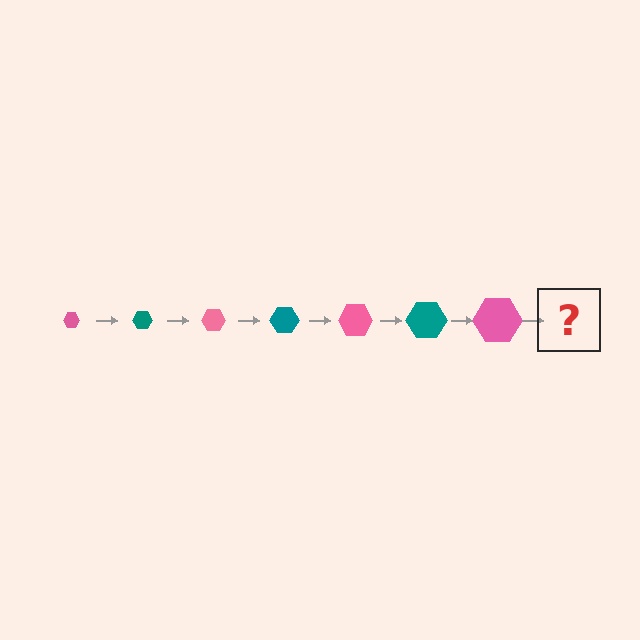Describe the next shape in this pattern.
It should be a teal hexagon, larger than the previous one.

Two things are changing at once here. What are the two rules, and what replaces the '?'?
The two rules are that the hexagon grows larger each step and the color cycles through pink and teal. The '?' should be a teal hexagon, larger than the previous one.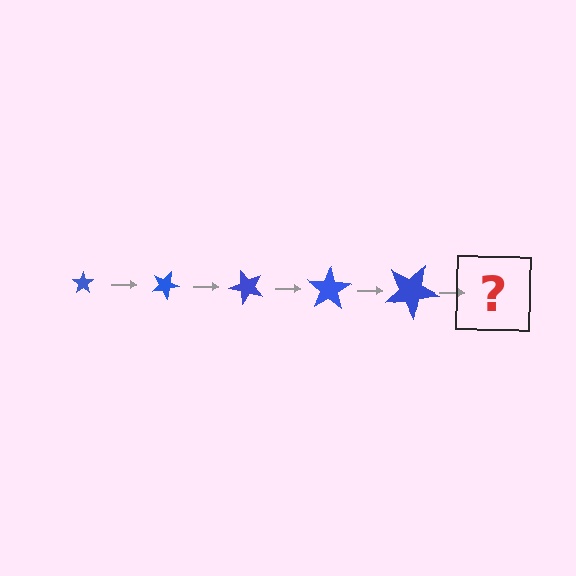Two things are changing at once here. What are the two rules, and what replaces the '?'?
The two rules are that the star grows larger each step and it rotates 25 degrees each step. The '?' should be a star, larger than the previous one and rotated 125 degrees from the start.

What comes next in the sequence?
The next element should be a star, larger than the previous one and rotated 125 degrees from the start.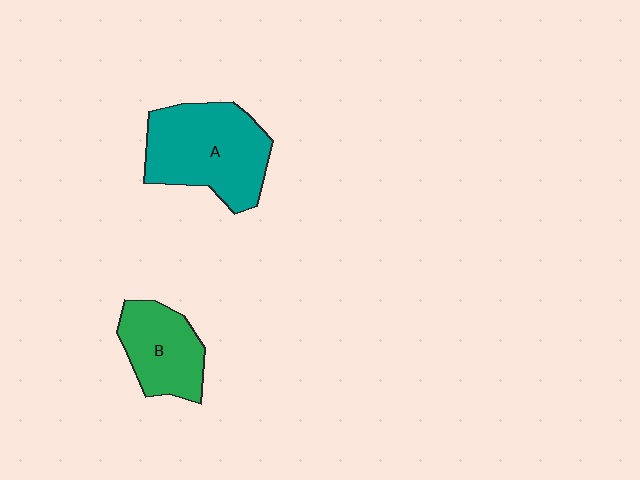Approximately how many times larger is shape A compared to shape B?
Approximately 1.6 times.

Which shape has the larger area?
Shape A (teal).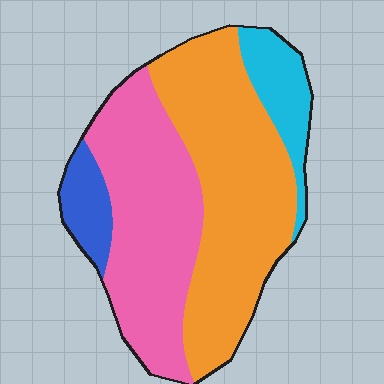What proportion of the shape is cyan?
Cyan covers 11% of the shape.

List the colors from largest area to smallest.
From largest to smallest: orange, pink, cyan, blue.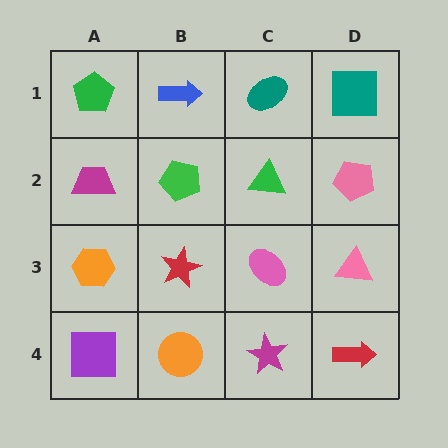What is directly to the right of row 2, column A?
A green pentagon.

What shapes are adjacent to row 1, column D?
A pink pentagon (row 2, column D), a teal ellipse (row 1, column C).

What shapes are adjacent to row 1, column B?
A green pentagon (row 2, column B), a green pentagon (row 1, column A), a teal ellipse (row 1, column C).